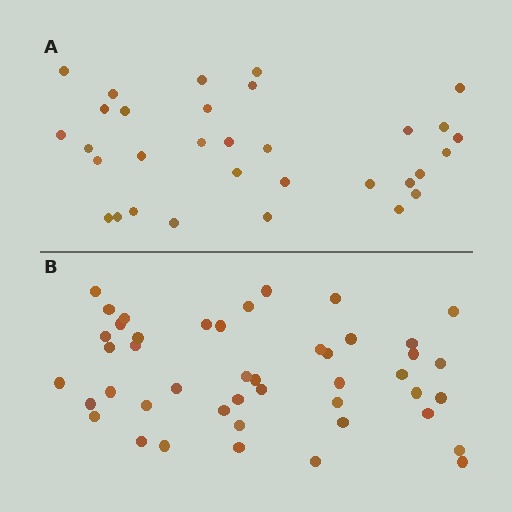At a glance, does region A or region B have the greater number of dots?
Region B (the bottom region) has more dots.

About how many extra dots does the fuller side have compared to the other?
Region B has approximately 15 more dots than region A.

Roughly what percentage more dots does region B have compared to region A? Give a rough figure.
About 40% more.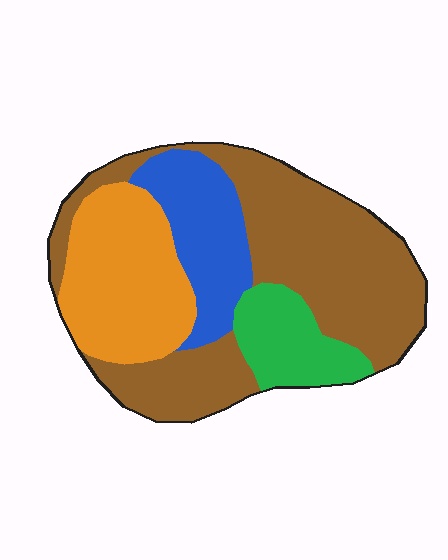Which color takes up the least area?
Green, at roughly 10%.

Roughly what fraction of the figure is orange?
Orange takes up between a sixth and a third of the figure.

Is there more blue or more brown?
Brown.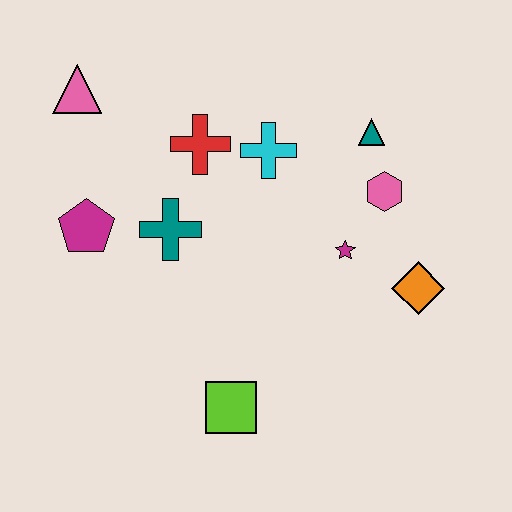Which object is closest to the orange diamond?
The magenta star is closest to the orange diamond.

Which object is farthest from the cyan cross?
The lime square is farthest from the cyan cross.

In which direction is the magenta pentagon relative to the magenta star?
The magenta pentagon is to the left of the magenta star.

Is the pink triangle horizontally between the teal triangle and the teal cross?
No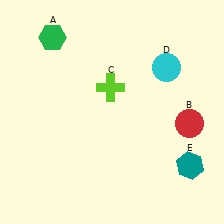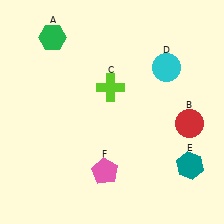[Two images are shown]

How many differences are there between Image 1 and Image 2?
There is 1 difference between the two images.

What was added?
A pink pentagon (F) was added in Image 2.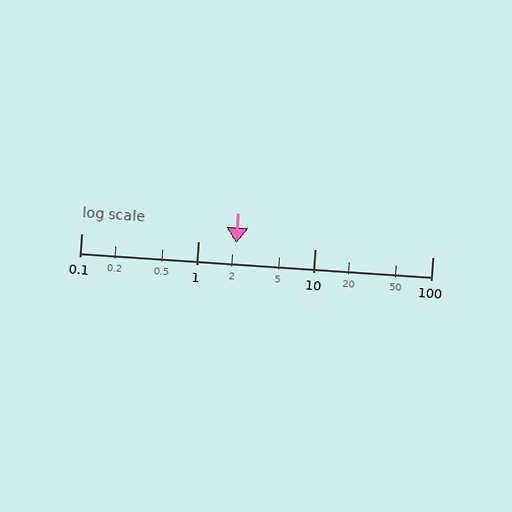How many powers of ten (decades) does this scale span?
The scale spans 3 decades, from 0.1 to 100.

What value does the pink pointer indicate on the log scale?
The pointer indicates approximately 2.1.